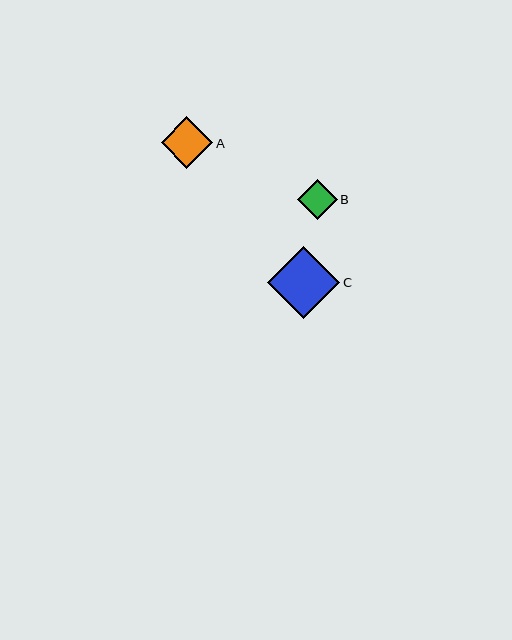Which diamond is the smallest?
Diamond B is the smallest with a size of approximately 40 pixels.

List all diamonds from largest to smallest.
From largest to smallest: C, A, B.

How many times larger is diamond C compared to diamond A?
Diamond C is approximately 1.4 times the size of diamond A.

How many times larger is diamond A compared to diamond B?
Diamond A is approximately 1.3 times the size of diamond B.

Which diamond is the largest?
Diamond C is the largest with a size of approximately 72 pixels.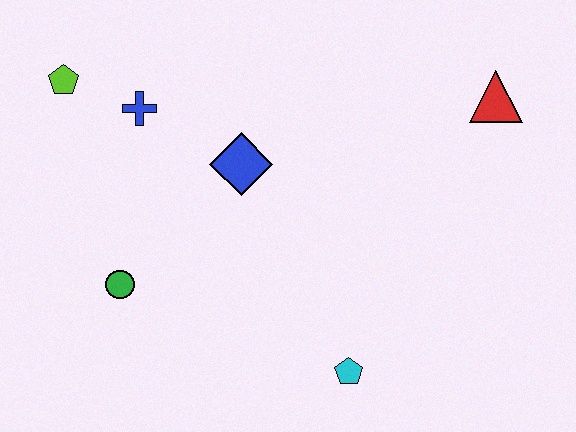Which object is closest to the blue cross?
The lime pentagon is closest to the blue cross.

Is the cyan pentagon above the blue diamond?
No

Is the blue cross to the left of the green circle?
No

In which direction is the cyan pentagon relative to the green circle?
The cyan pentagon is to the right of the green circle.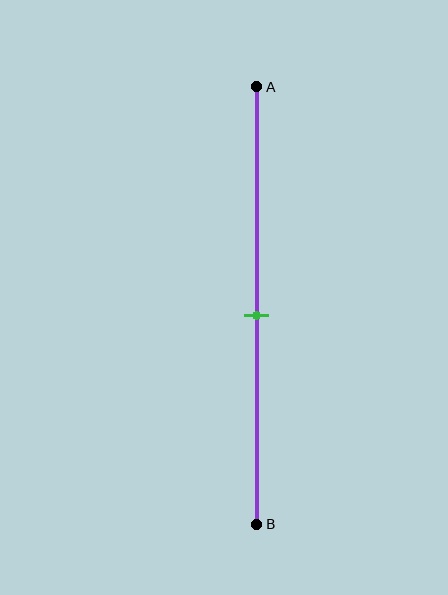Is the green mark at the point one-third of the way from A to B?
No, the mark is at about 50% from A, not at the 33% one-third point.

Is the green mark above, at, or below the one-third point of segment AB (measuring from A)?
The green mark is below the one-third point of segment AB.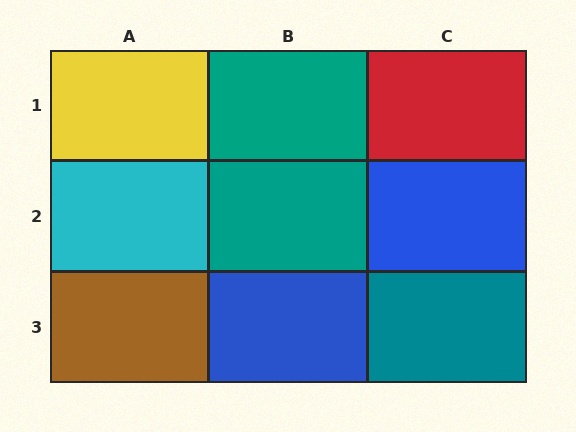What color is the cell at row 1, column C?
Red.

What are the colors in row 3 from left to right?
Brown, blue, teal.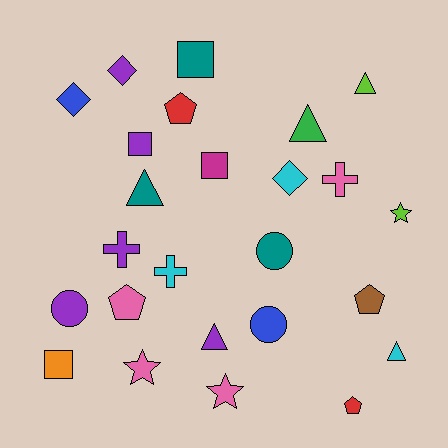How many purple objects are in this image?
There are 5 purple objects.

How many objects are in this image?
There are 25 objects.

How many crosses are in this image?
There are 3 crosses.